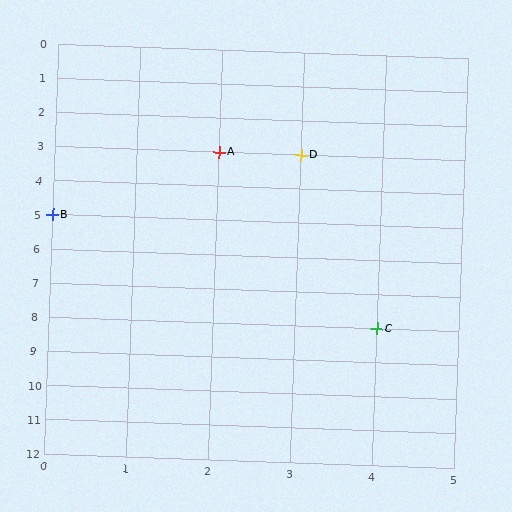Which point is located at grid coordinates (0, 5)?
Point B is at (0, 5).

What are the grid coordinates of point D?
Point D is at grid coordinates (3, 3).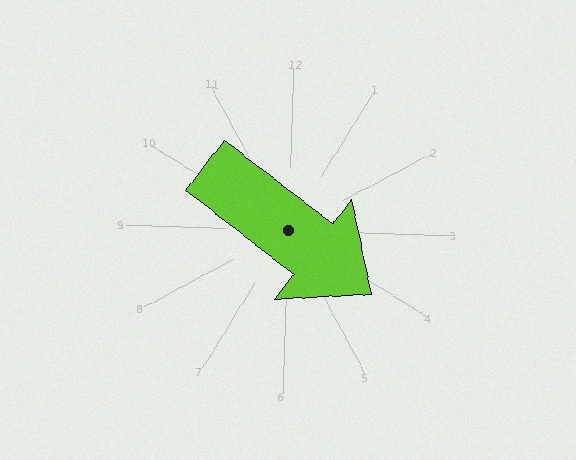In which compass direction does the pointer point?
Southeast.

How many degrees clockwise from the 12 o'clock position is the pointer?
Approximately 126 degrees.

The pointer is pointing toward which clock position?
Roughly 4 o'clock.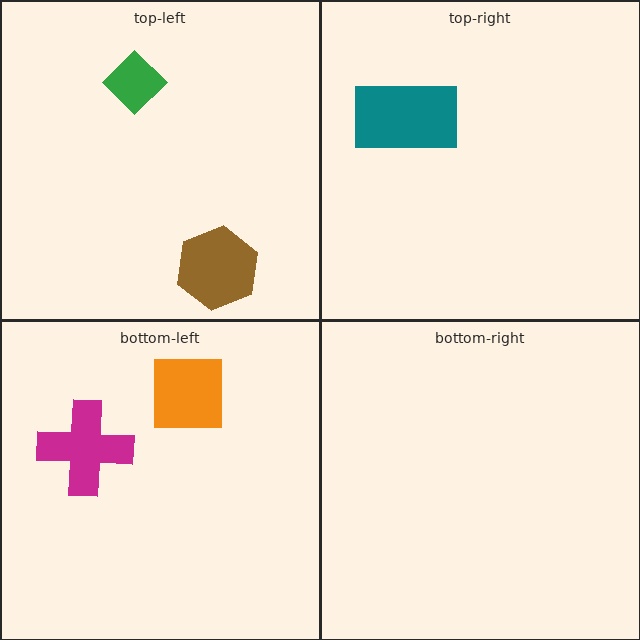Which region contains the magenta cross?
The bottom-left region.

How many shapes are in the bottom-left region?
2.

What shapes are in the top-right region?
The teal rectangle.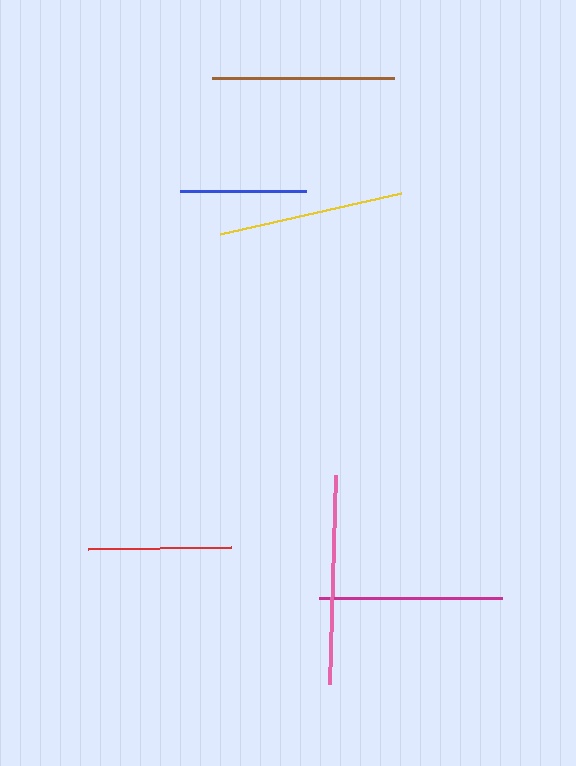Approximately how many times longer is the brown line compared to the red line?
The brown line is approximately 1.3 times the length of the red line.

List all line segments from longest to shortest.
From longest to shortest: pink, yellow, magenta, brown, red, blue.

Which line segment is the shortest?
The blue line is the shortest at approximately 127 pixels.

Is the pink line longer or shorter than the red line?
The pink line is longer than the red line.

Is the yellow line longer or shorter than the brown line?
The yellow line is longer than the brown line.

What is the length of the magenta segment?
The magenta segment is approximately 183 pixels long.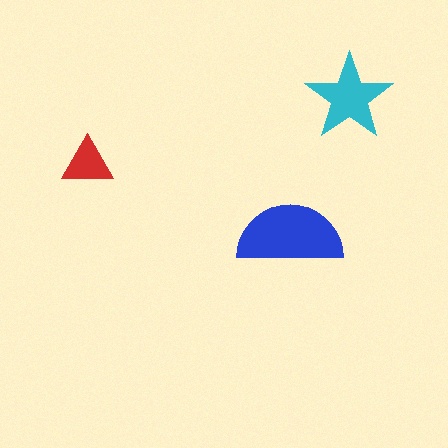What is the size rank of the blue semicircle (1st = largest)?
1st.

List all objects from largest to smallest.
The blue semicircle, the cyan star, the red triangle.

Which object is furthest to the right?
The cyan star is rightmost.